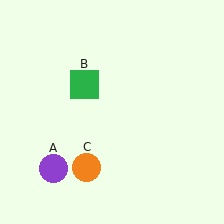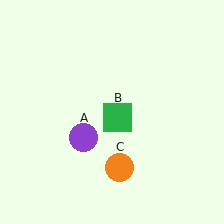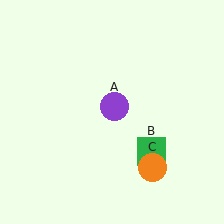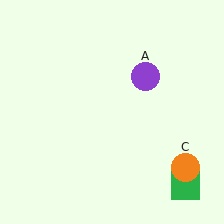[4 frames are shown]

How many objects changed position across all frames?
3 objects changed position: purple circle (object A), green square (object B), orange circle (object C).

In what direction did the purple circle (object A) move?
The purple circle (object A) moved up and to the right.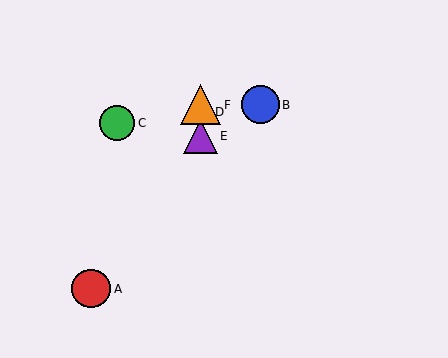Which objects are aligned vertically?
Objects D, E, F are aligned vertically.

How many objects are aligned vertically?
3 objects (D, E, F) are aligned vertically.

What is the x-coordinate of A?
Object A is at x≈91.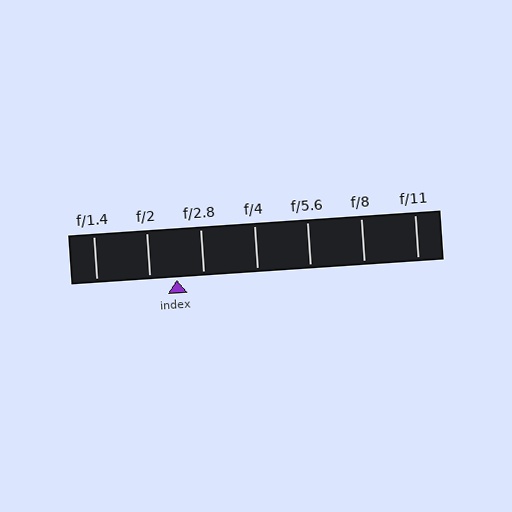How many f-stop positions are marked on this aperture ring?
There are 7 f-stop positions marked.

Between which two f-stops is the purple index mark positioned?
The index mark is between f/2 and f/2.8.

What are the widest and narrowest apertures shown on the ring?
The widest aperture shown is f/1.4 and the narrowest is f/11.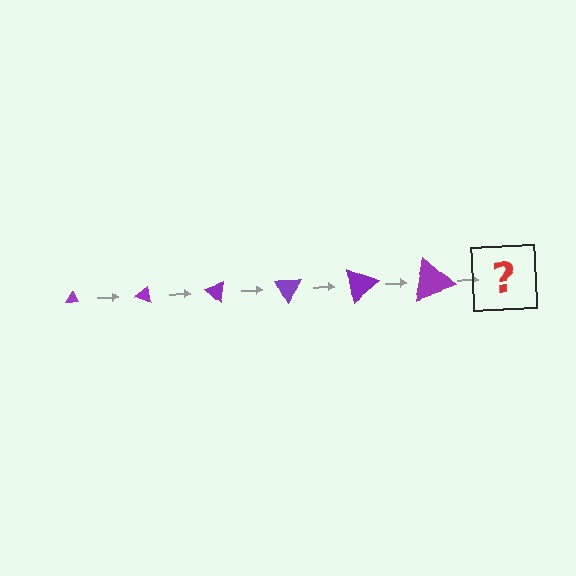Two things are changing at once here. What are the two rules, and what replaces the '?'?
The two rules are that the triangle grows larger each step and it rotates 20 degrees each step. The '?' should be a triangle, larger than the previous one and rotated 120 degrees from the start.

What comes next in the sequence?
The next element should be a triangle, larger than the previous one and rotated 120 degrees from the start.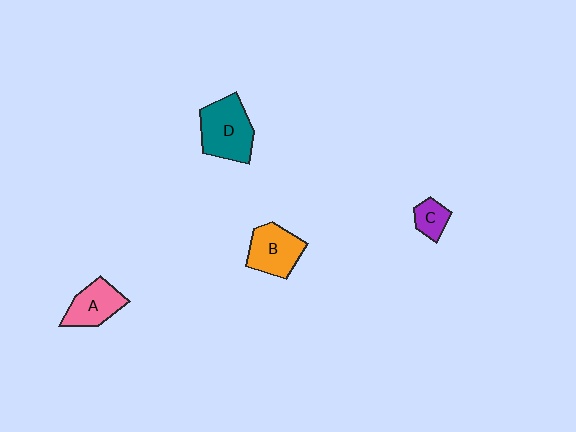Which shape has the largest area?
Shape D (teal).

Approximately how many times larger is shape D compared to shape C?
Approximately 2.6 times.